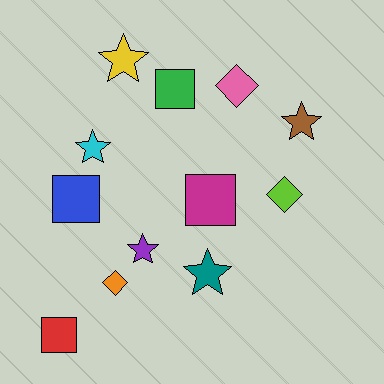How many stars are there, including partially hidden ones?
There are 5 stars.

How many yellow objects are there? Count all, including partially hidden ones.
There is 1 yellow object.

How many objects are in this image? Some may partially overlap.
There are 12 objects.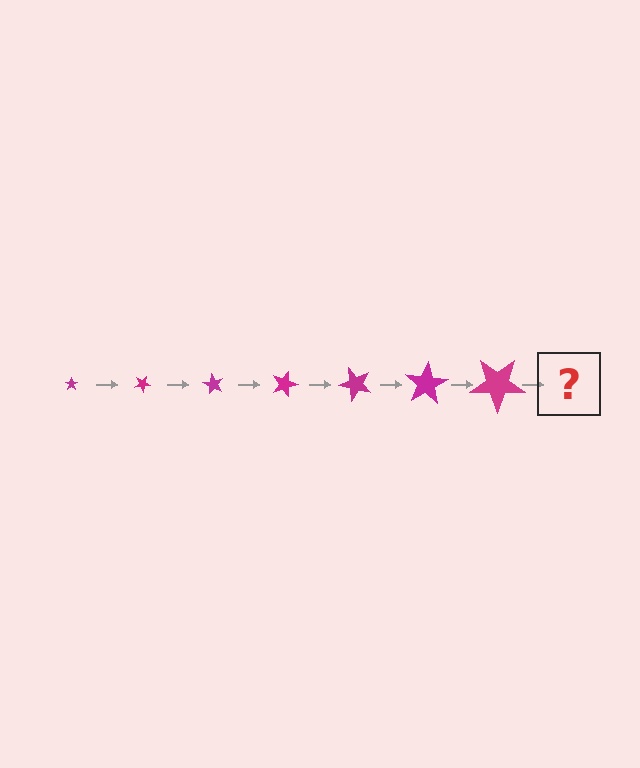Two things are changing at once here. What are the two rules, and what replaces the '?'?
The two rules are that the star grows larger each step and it rotates 30 degrees each step. The '?' should be a star, larger than the previous one and rotated 210 degrees from the start.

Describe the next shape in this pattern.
It should be a star, larger than the previous one and rotated 210 degrees from the start.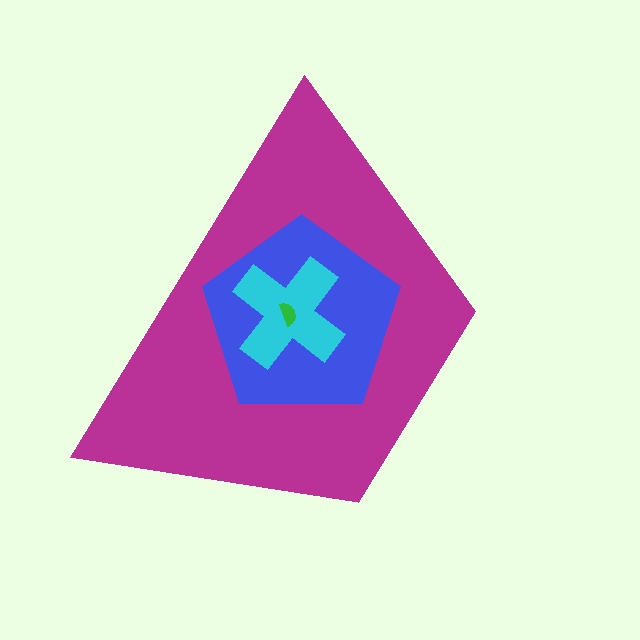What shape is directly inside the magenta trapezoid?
The blue pentagon.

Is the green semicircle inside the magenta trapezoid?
Yes.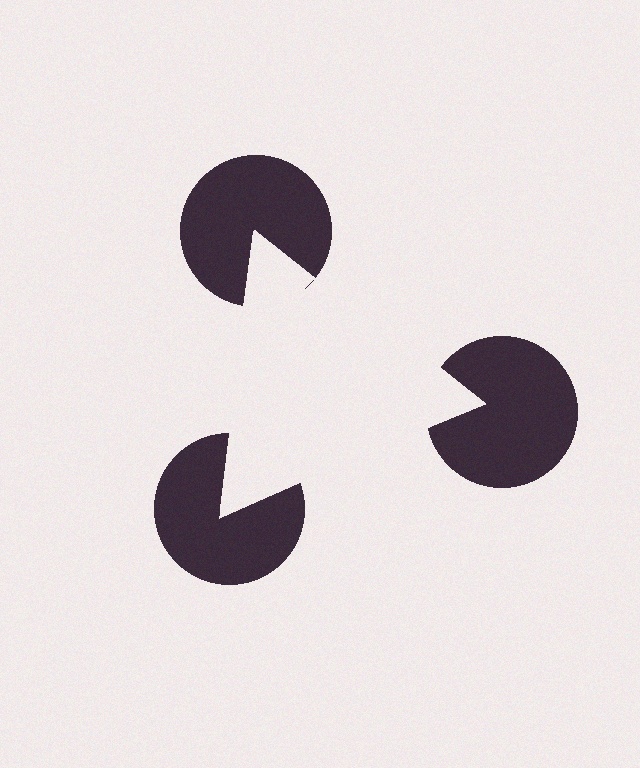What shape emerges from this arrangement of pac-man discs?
An illusory triangle — its edges are inferred from the aligned wedge cuts in the pac-man discs, not physically drawn.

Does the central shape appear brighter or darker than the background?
It typically appears slightly brighter than the background, even though no actual brightness change is drawn.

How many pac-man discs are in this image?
There are 3 — one at each vertex of the illusory triangle.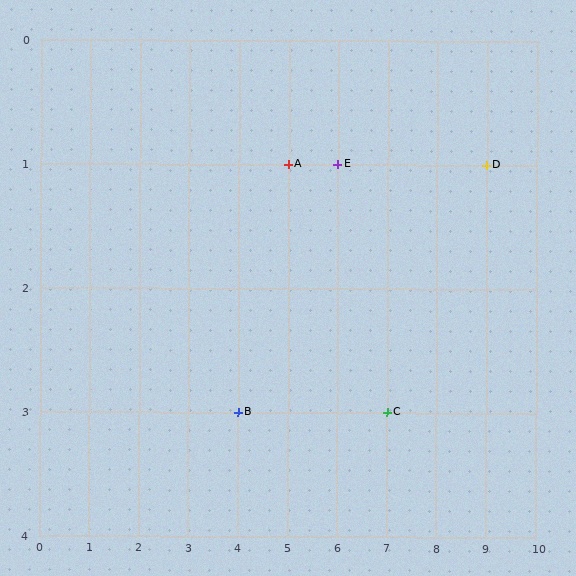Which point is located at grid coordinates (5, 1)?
Point A is at (5, 1).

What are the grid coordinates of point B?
Point B is at grid coordinates (4, 3).